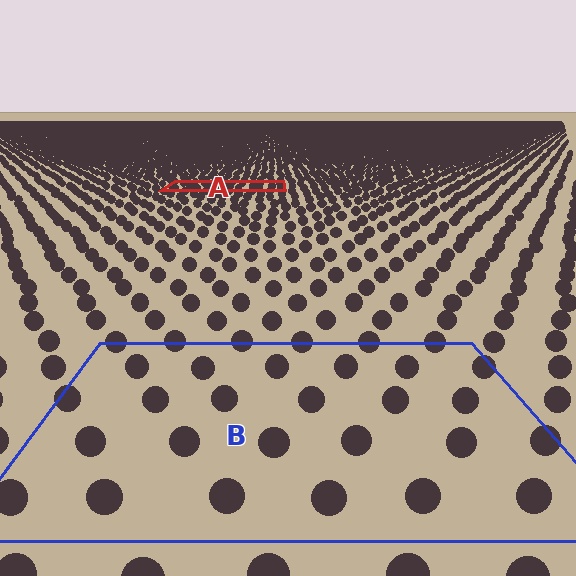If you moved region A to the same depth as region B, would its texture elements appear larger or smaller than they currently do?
They would appear larger. At a closer depth, the same texture elements are projected at a bigger on-screen size.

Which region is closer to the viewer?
Region B is closer. The texture elements there are larger and more spread out.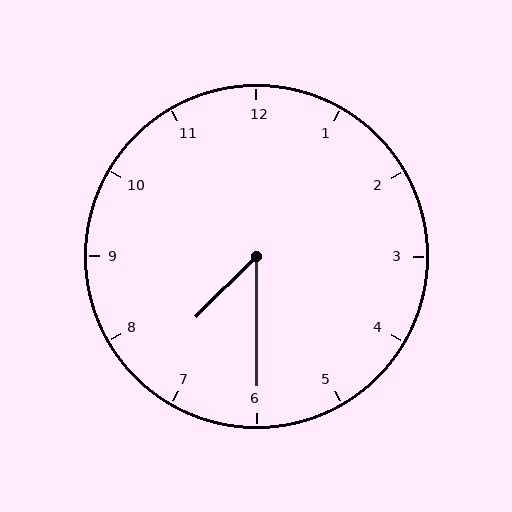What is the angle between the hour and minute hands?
Approximately 45 degrees.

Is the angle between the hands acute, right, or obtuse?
It is acute.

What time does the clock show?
7:30.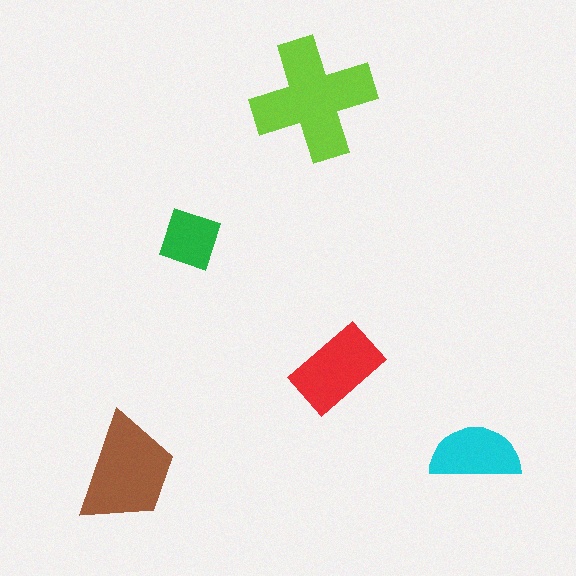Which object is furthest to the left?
The brown trapezoid is leftmost.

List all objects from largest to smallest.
The lime cross, the brown trapezoid, the red rectangle, the cyan semicircle, the green diamond.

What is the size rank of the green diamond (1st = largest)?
5th.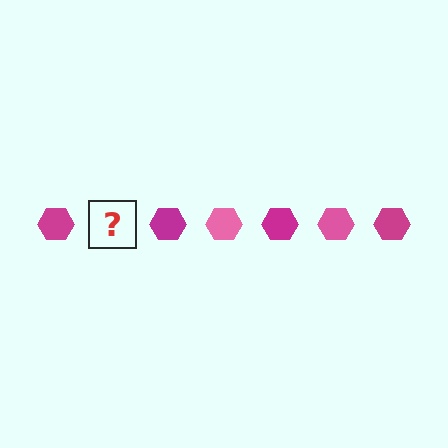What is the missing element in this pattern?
The missing element is a pink hexagon.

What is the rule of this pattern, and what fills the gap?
The rule is that the pattern cycles through magenta, pink hexagons. The gap should be filled with a pink hexagon.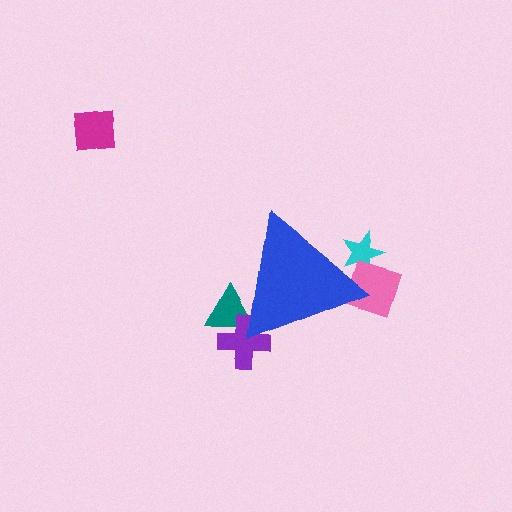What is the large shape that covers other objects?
A blue triangle.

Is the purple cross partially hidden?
Yes, the purple cross is partially hidden behind the blue triangle.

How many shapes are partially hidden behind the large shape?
4 shapes are partially hidden.